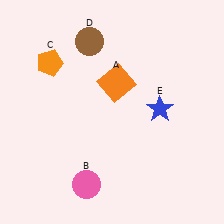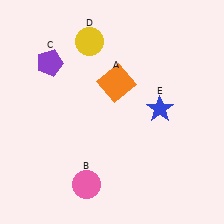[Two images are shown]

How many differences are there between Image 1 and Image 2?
There are 2 differences between the two images.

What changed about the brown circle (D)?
In Image 1, D is brown. In Image 2, it changed to yellow.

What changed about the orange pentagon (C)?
In Image 1, C is orange. In Image 2, it changed to purple.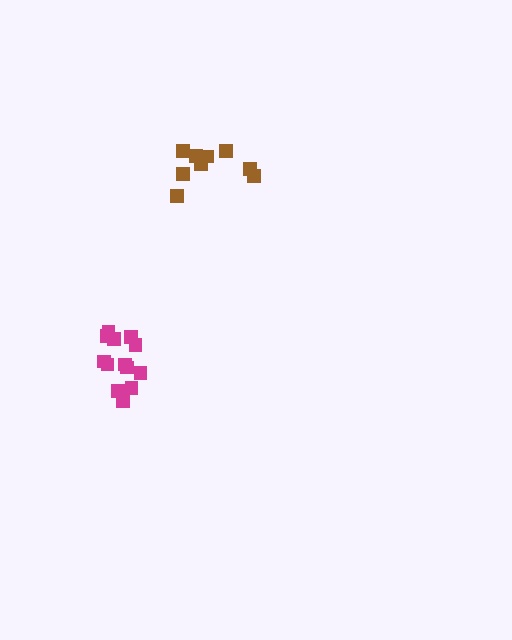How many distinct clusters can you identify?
There are 2 distinct clusters.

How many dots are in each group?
Group 1: 9 dots, Group 2: 13 dots (22 total).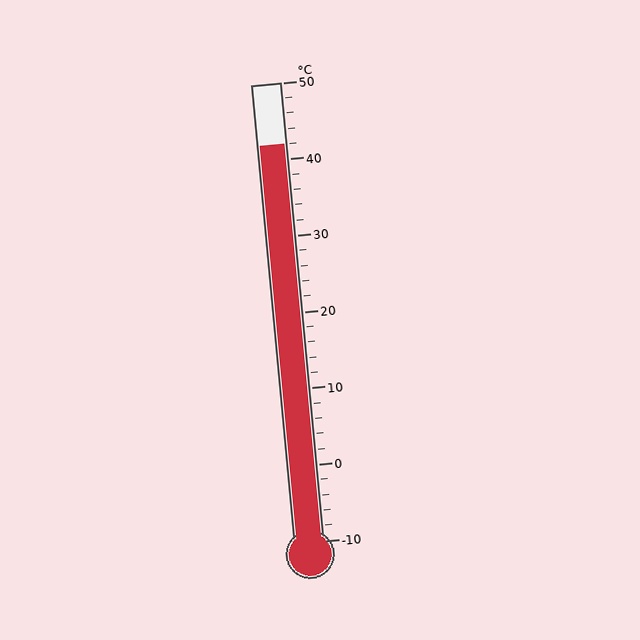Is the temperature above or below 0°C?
The temperature is above 0°C.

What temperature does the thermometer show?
The thermometer shows approximately 42°C.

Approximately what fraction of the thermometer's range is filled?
The thermometer is filled to approximately 85% of its range.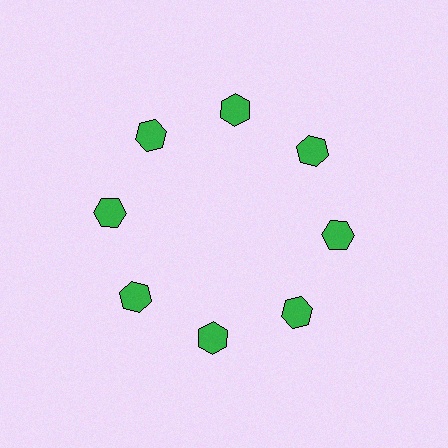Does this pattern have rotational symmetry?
Yes, this pattern has 8-fold rotational symmetry. It looks the same after rotating 45 degrees around the center.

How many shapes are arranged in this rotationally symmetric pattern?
There are 8 shapes, arranged in 8 groups of 1.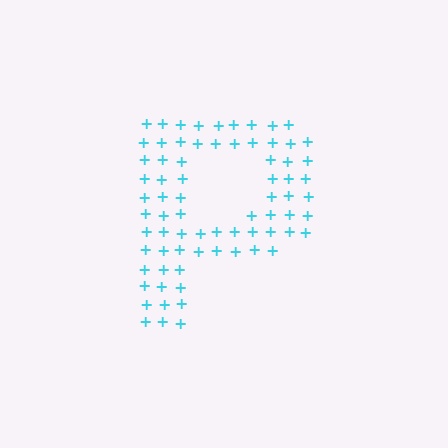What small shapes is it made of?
It is made of small plus signs.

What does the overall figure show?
The overall figure shows the letter P.